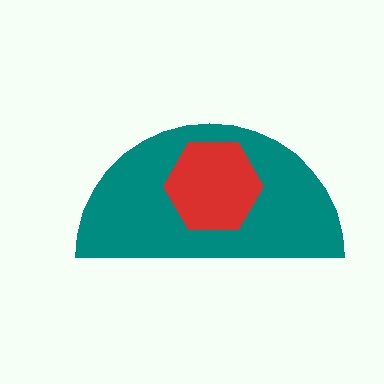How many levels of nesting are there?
2.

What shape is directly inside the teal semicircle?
The red hexagon.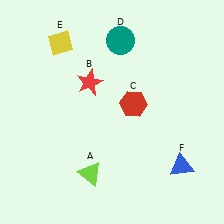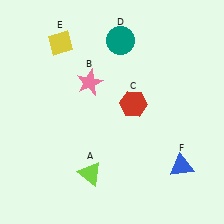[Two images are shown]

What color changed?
The star (B) changed from red in Image 1 to pink in Image 2.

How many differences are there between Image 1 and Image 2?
There is 1 difference between the two images.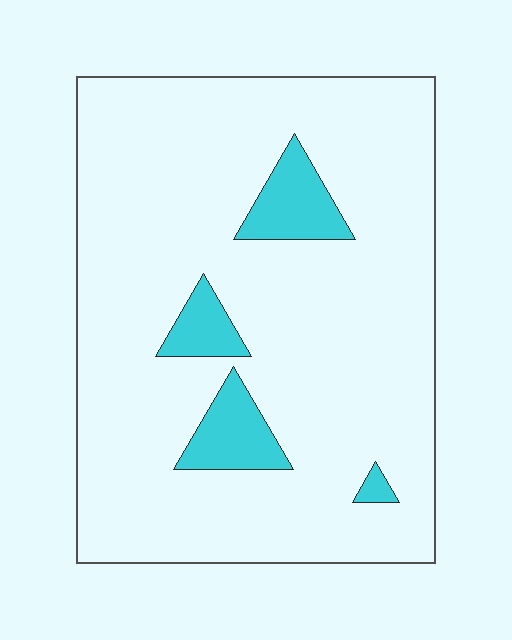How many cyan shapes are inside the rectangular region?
4.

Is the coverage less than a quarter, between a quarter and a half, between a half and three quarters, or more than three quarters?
Less than a quarter.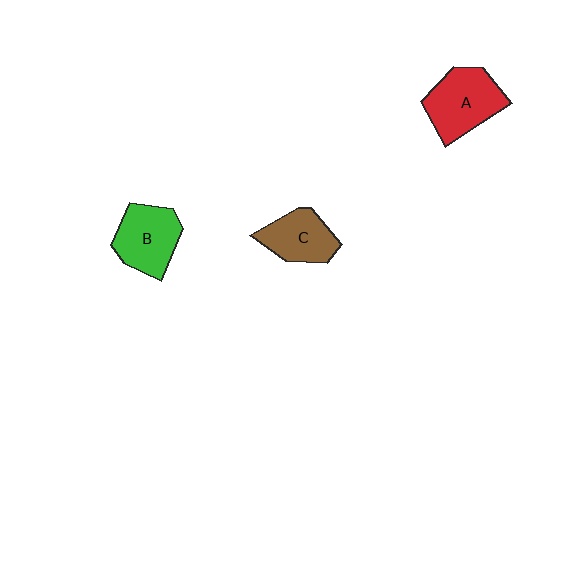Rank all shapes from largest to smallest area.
From largest to smallest: A (red), B (green), C (brown).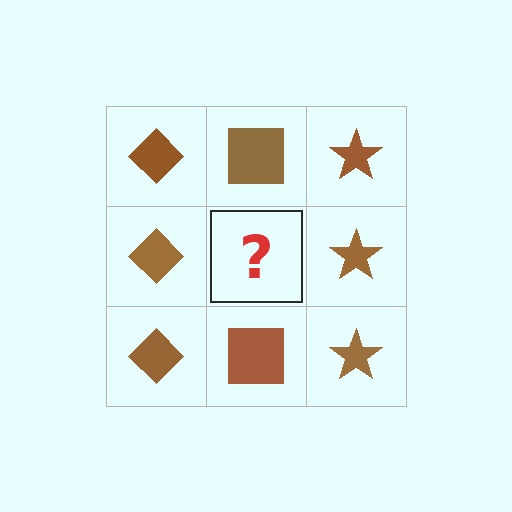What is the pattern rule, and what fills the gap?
The rule is that each column has a consistent shape. The gap should be filled with a brown square.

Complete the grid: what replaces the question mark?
The question mark should be replaced with a brown square.